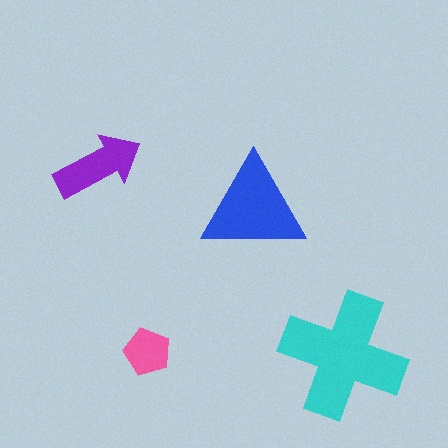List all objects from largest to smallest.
The cyan cross, the blue triangle, the purple arrow, the pink pentagon.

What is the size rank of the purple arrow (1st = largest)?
3rd.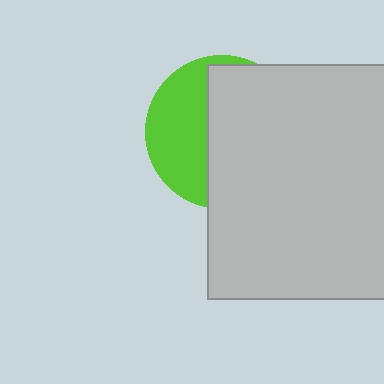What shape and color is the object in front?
The object in front is a light gray square.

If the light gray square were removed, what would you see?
You would see the complete lime circle.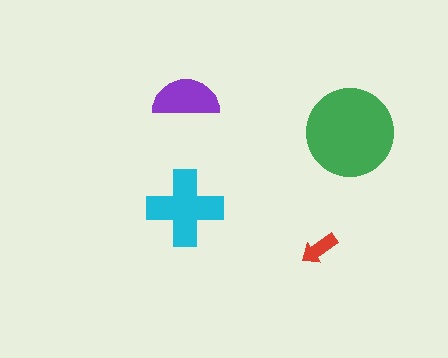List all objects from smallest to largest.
The red arrow, the purple semicircle, the cyan cross, the green circle.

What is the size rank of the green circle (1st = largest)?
1st.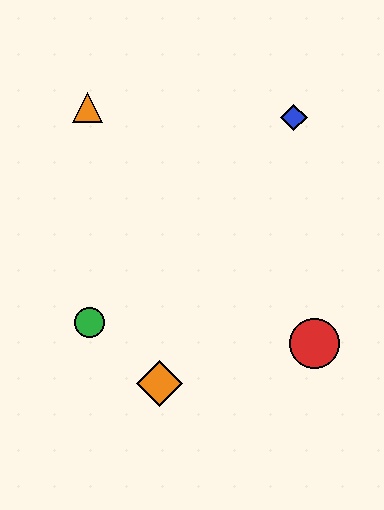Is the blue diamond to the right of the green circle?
Yes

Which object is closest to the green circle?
The orange diamond is closest to the green circle.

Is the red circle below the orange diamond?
No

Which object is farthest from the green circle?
The blue diamond is farthest from the green circle.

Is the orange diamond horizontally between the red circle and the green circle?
Yes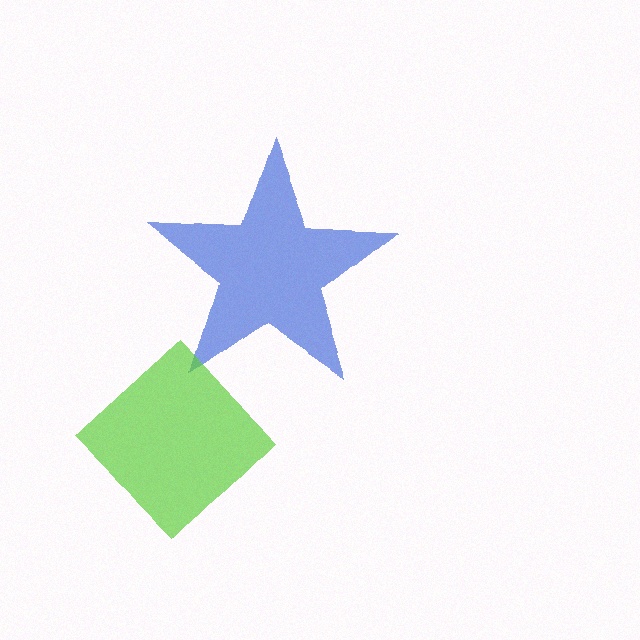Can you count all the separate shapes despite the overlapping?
Yes, there are 2 separate shapes.